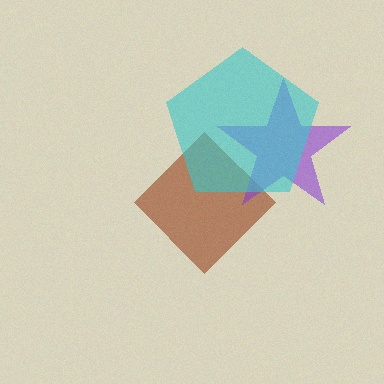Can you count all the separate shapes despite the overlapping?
Yes, there are 3 separate shapes.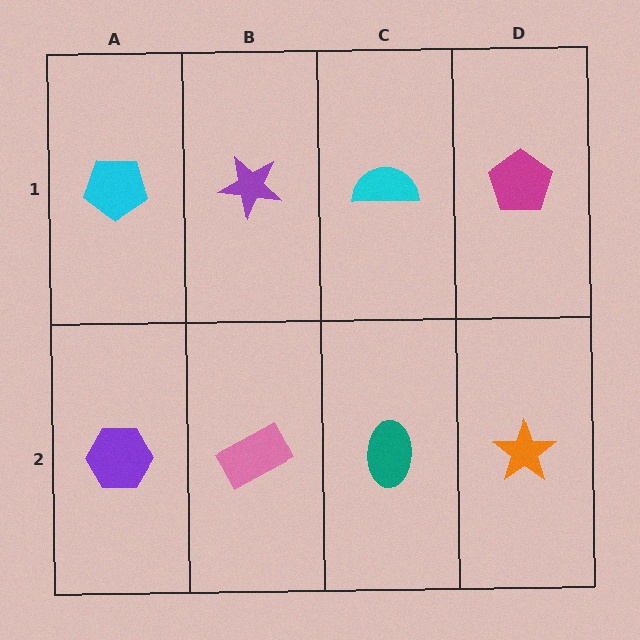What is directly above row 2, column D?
A magenta pentagon.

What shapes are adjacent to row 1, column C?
A teal ellipse (row 2, column C), a purple star (row 1, column B), a magenta pentagon (row 1, column D).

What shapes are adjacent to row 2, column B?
A purple star (row 1, column B), a purple hexagon (row 2, column A), a teal ellipse (row 2, column C).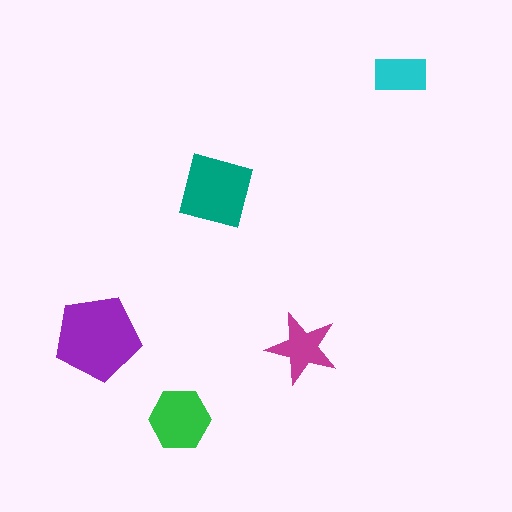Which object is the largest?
The purple pentagon.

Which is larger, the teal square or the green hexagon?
The teal square.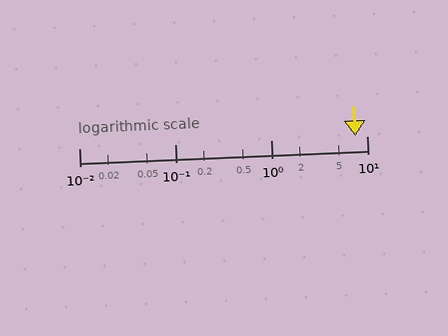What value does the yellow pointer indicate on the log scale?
The pointer indicates approximately 7.6.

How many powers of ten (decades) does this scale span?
The scale spans 3 decades, from 0.01 to 10.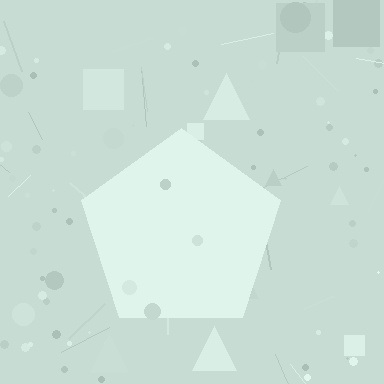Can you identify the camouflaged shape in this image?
The camouflaged shape is a pentagon.